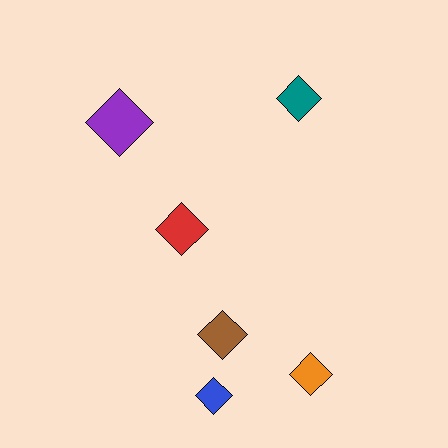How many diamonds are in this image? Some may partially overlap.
There are 6 diamonds.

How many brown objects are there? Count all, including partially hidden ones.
There is 1 brown object.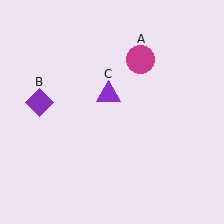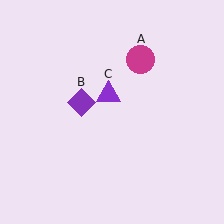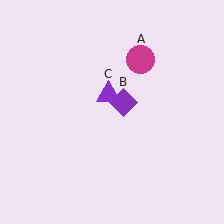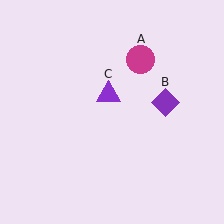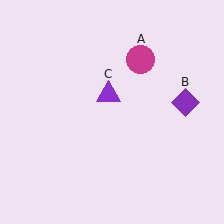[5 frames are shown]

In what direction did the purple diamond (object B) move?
The purple diamond (object B) moved right.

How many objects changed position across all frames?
1 object changed position: purple diamond (object B).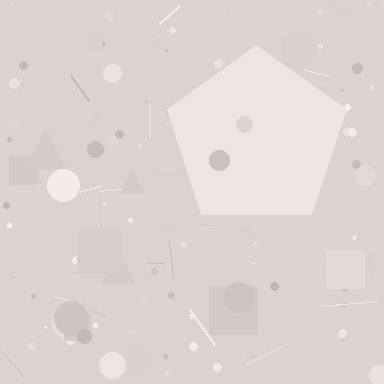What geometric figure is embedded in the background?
A pentagon is embedded in the background.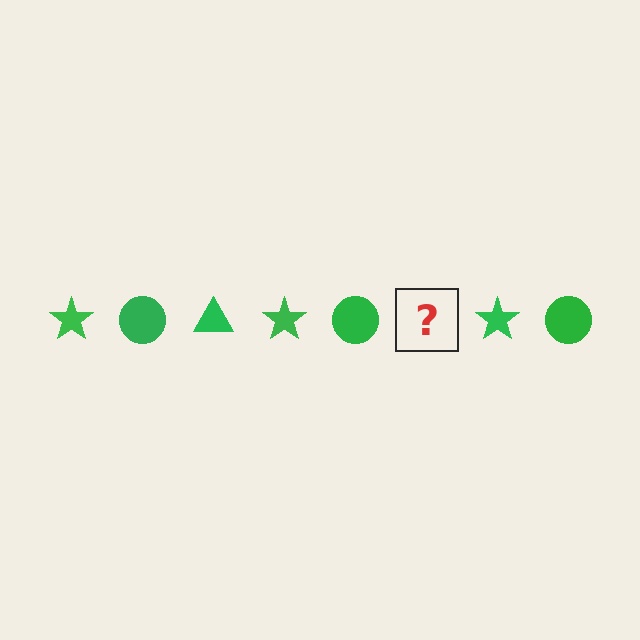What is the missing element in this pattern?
The missing element is a green triangle.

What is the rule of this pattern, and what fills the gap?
The rule is that the pattern cycles through star, circle, triangle shapes in green. The gap should be filled with a green triangle.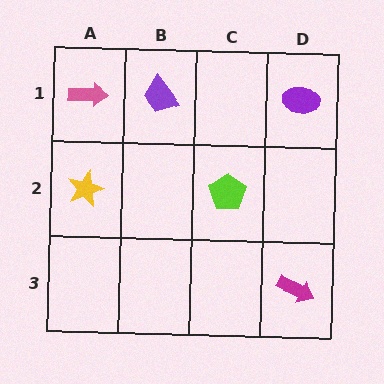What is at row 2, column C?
A lime pentagon.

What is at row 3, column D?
A magenta arrow.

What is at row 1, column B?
A purple trapezoid.